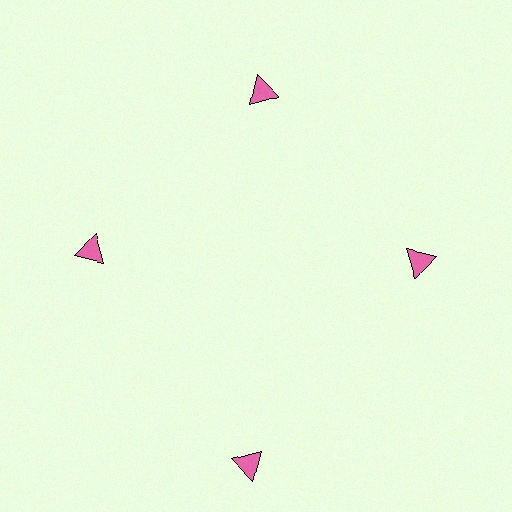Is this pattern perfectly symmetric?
No. The 4 pink triangles are arranged in a ring, but one element near the 6 o'clock position is pushed outward from the center, breaking the 4-fold rotational symmetry.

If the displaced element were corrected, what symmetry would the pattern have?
It would have 4-fold rotational symmetry — the pattern would map onto itself every 90 degrees.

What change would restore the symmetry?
The symmetry would be restored by moving it inward, back onto the ring so that all 4 triangles sit at equal angles and equal distance from the center.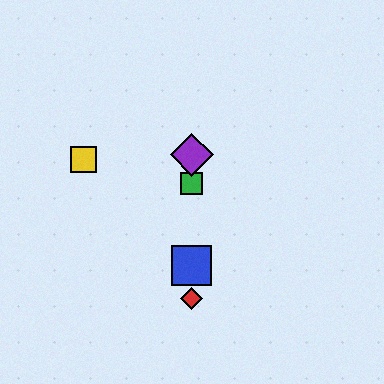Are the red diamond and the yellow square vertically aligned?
No, the red diamond is at x≈192 and the yellow square is at x≈84.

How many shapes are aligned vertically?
4 shapes (the red diamond, the blue square, the green square, the purple diamond) are aligned vertically.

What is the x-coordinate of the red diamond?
The red diamond is at x≈192.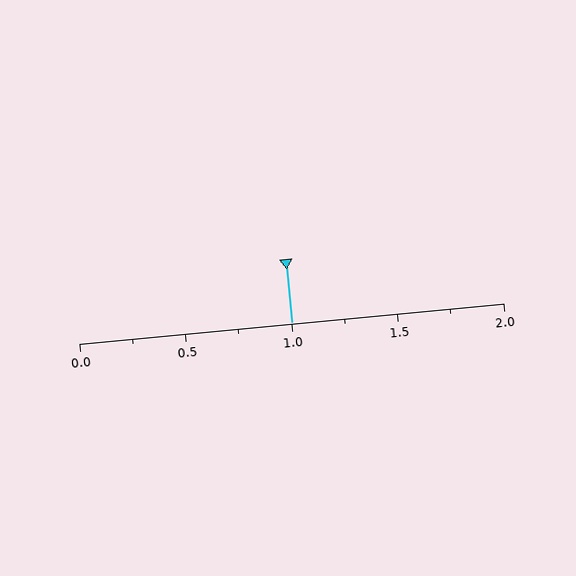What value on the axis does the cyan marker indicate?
The marker indicates approximately 1.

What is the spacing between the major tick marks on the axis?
The major ticks are spaced 0.5 apart.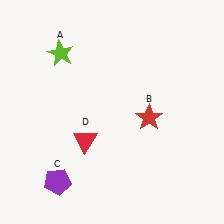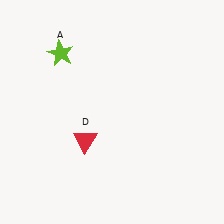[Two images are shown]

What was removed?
The red star (B), the purple pentagon (C) were removed in Image 2.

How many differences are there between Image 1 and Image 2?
There are 2 differences between the two images.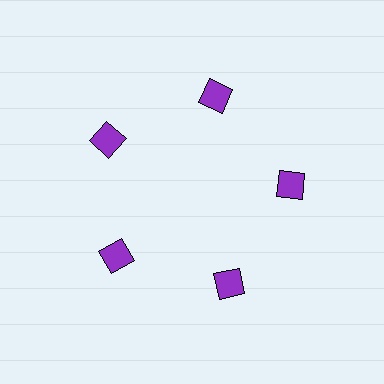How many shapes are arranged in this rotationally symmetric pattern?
There are 5 shapes, arranged in 5 groups of 1.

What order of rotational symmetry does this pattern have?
This pattern has 5-fold rotational symmetry.